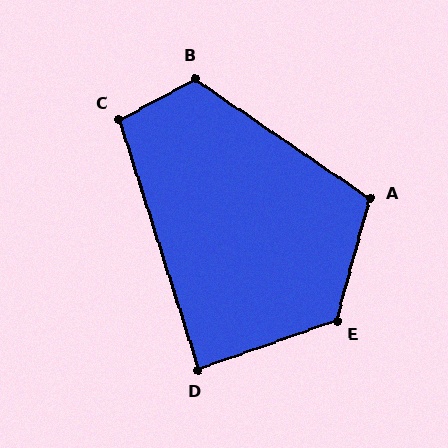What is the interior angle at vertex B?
Approximately 117 degrees (obtuse).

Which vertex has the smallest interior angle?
D, at approximately 88 degrees.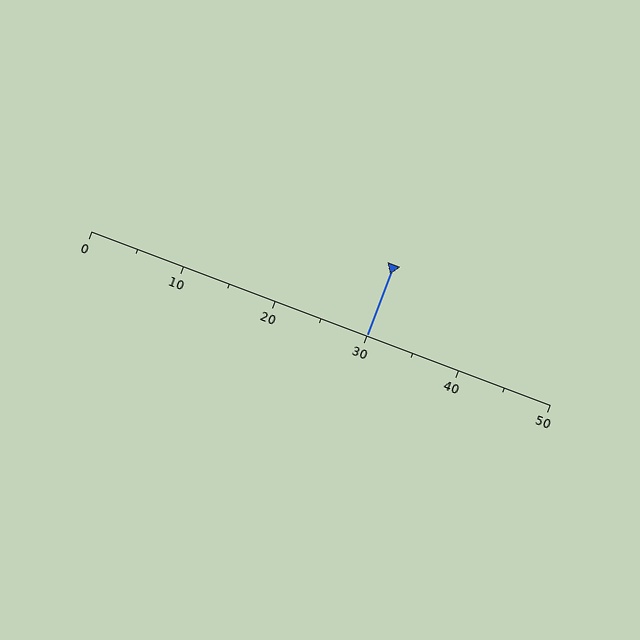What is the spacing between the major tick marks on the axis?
The major ticks are spaced 10 apart.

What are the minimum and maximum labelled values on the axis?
The axis runs from 0 to 50.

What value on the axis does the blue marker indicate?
The marker indicates approximately 30.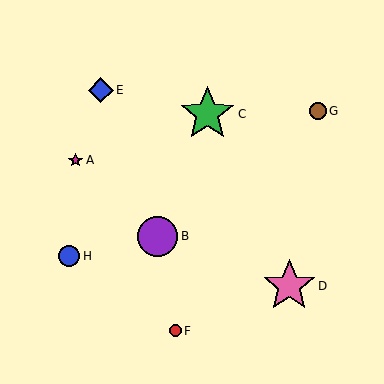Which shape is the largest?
The green star (labeled C) is the largest.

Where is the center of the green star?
The center of the green star is at (207, 114).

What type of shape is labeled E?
Shape E is a blue diamond.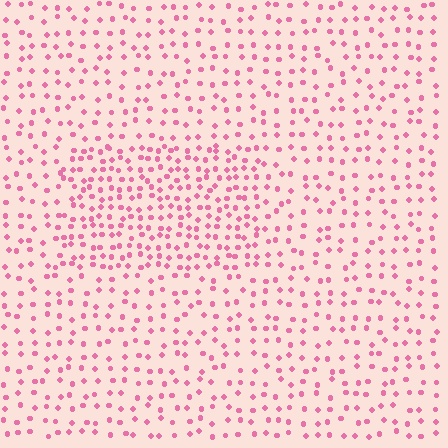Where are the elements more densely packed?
The elements are more densely packed inside the rectangle boundary.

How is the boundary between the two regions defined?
The boundary is defined by a change in element density (approximately 1.8x ratio). All elements are the same color, size, and shape.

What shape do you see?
I see a rectangle.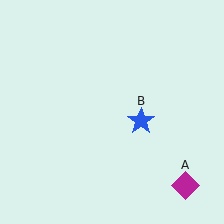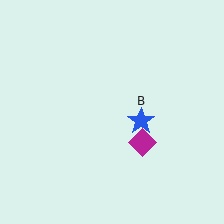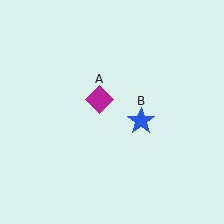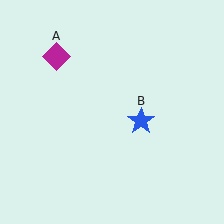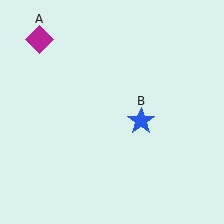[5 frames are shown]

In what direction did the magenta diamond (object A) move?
The magenta diamond (object A) moved up and to the left.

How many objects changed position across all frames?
1 object changed position: magenta diamond (object A).